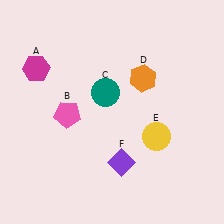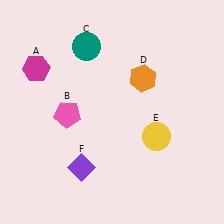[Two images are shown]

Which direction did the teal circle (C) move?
The teal circle (C) moved up.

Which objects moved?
The objects that moved are: the teal circle (C), the purple diamond (F).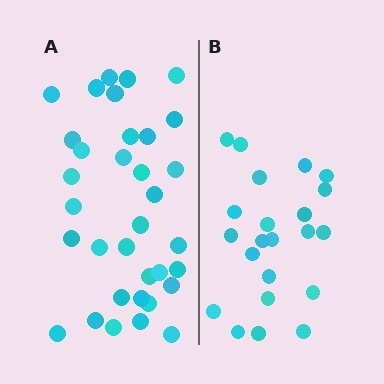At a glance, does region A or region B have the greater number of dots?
Region A (the left region) has more dots.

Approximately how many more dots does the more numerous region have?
Region A has roughly 12 or so more dots than region B.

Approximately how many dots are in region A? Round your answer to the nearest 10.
About 30 dots. (The exact count is 34, which rounds to 30.)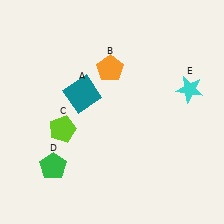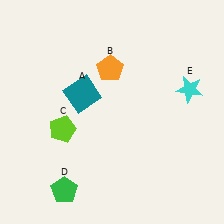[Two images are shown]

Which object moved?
The green pentagon (D) moved down.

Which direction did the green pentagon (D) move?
The green pentagon (D) moved down.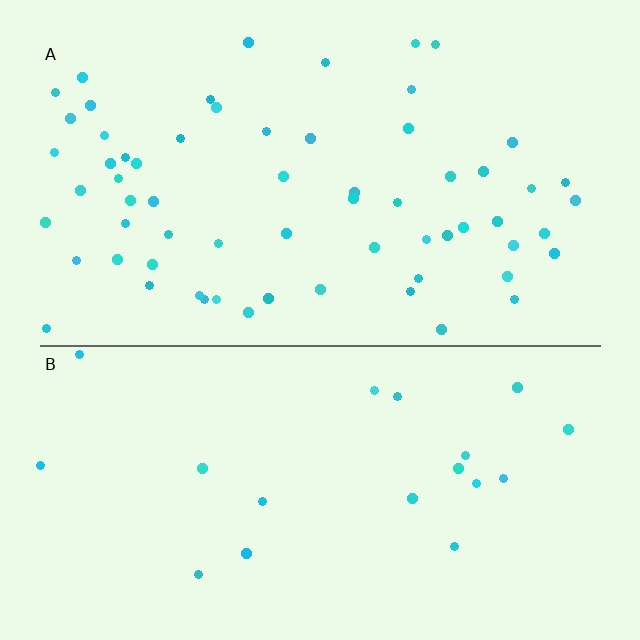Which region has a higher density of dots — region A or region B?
A (the top).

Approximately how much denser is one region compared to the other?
Approximately 3.3× — region A over region B.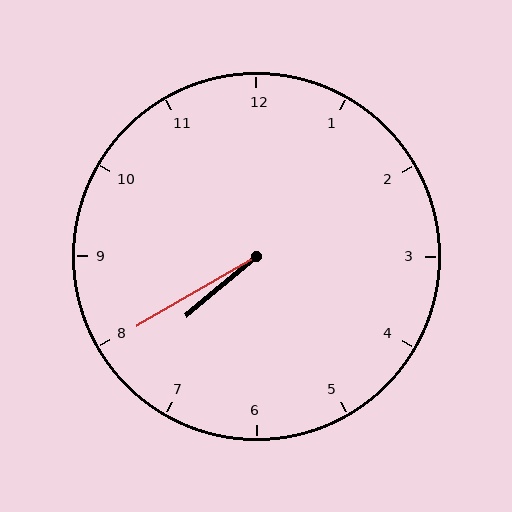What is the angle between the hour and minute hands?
Approximately 10 degrees.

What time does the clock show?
7:40.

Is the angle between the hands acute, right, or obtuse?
It is acute.